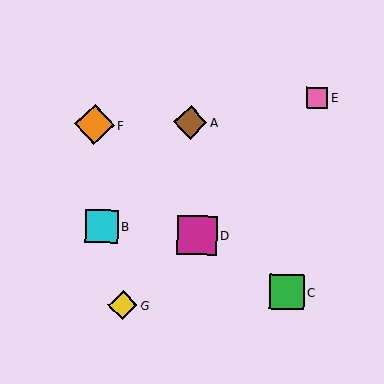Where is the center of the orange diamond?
The center of the orange diamond is at (95, 125).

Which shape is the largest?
The orange diamond (labeled F) is the largest.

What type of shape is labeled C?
Shape C is a green square.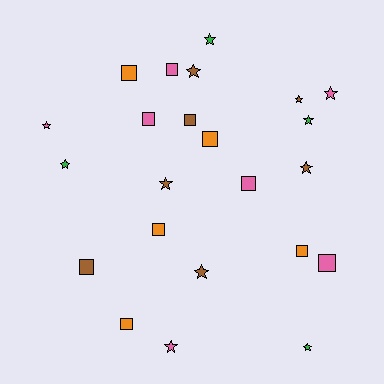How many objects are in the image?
There are 23 objects.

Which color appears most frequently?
Pink, with 7 objects.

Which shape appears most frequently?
Star, with 12 objects.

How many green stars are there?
There are 4 green stars.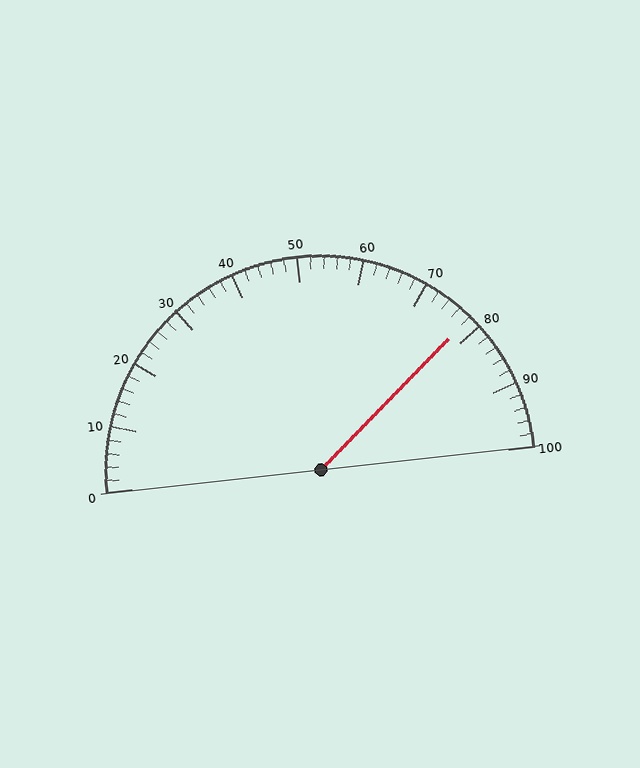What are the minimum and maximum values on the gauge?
The gauge ranges from 0 to 100.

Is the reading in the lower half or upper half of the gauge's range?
The reading is in the upper half of the range (0 to 100).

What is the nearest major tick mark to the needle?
The nearest major tick mark is 80.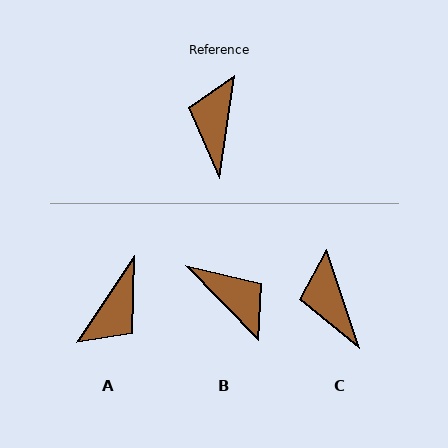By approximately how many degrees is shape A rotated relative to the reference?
Approximately 155 degrees counter-clockwise.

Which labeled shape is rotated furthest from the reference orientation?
A, about 155 degrees away.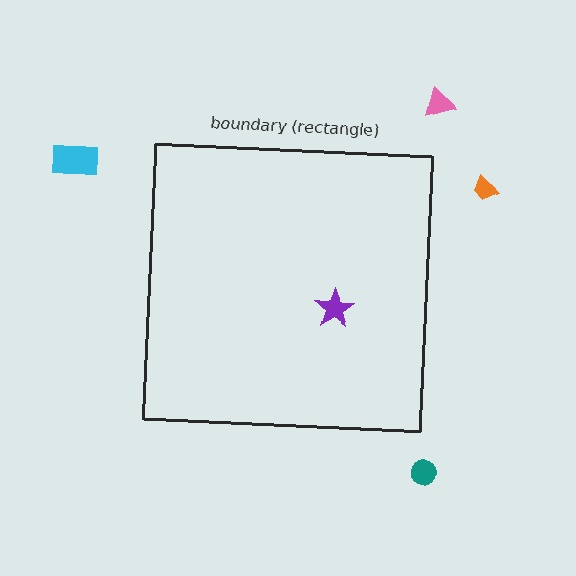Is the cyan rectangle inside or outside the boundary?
Outside.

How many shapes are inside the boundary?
1 inside, 4 outside.